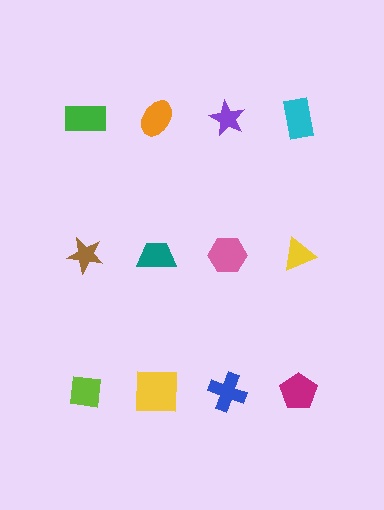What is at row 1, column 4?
A cyan rectangle.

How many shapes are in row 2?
4 shapes.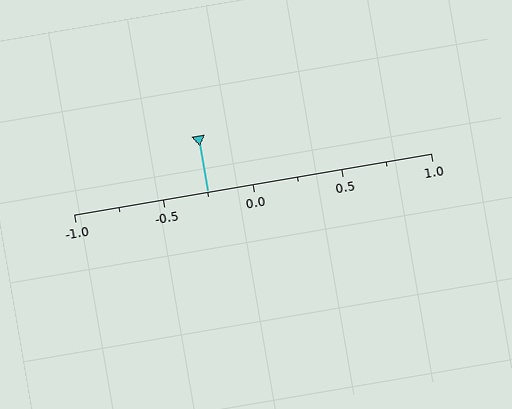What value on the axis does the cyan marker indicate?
The marker indicates approximately -0.25.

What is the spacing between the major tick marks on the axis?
The major ticks are spaced 0.5 apart.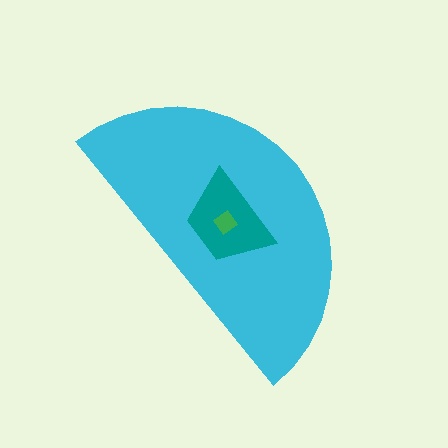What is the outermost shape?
The cyan semicircle.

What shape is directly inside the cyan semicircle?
The teal trapezoid.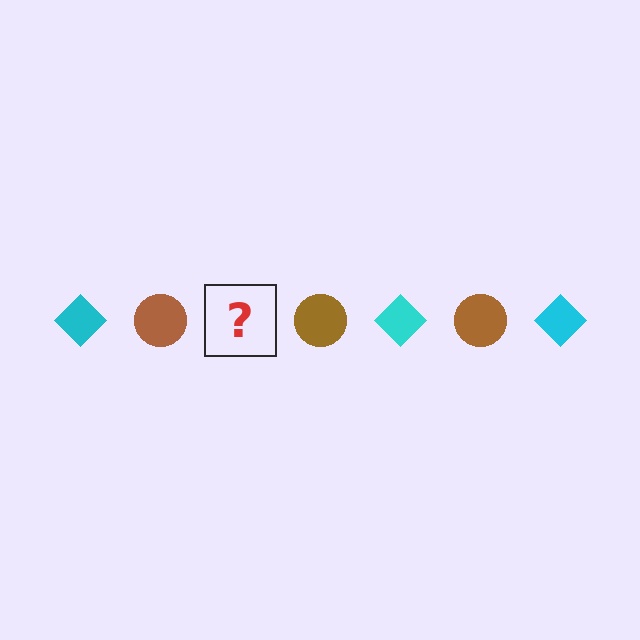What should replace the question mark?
The question mark should be replaced with a cyan diamond.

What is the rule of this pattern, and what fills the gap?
The rule is that the pattern alternates between cyan diamond and brown circle. The gap should be filled with a cyan diamond.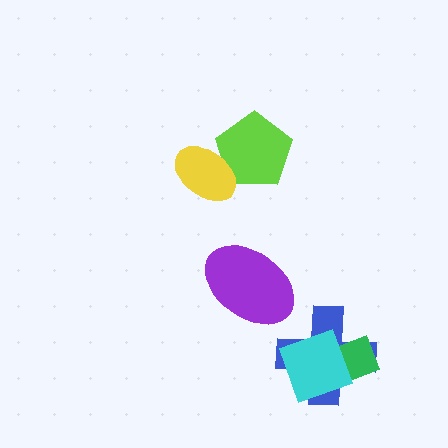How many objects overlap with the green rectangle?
2 objects overlap with the green rectangle.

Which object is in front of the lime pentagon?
The yellow ellipse is in front of the lime pentagon.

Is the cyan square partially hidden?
No, no other shape covers it.